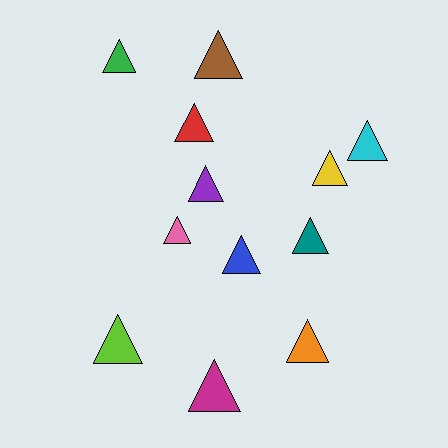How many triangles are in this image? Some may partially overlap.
There are 12 triangles.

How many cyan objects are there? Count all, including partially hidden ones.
There is 1 cyan object.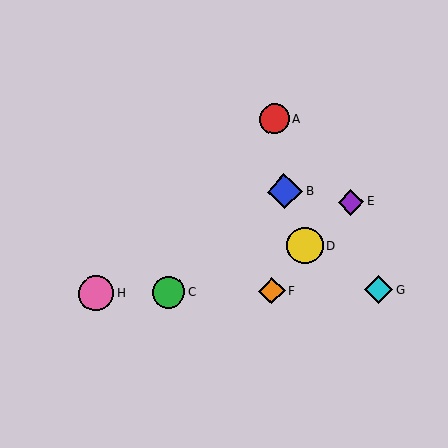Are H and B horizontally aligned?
No, H is at y≈293 and B is at y≈192.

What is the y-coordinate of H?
Object H is at y≈293.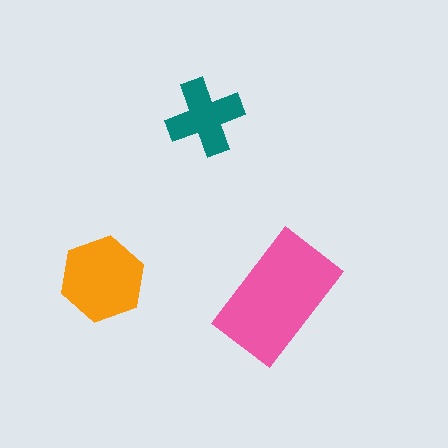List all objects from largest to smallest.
The pink rectangle, the orange hexagon, the teal cross.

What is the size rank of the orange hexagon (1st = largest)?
2nd.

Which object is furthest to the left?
The orange hexagon is leftmost.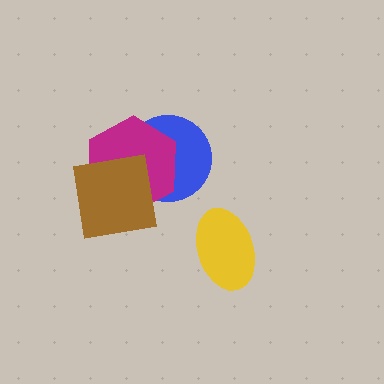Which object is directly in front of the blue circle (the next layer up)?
The magenta hexagon is directly in front of the blue circle.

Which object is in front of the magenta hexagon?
The brown square is in front of the magenta hexagon.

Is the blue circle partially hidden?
Yes, it is partially covered by another shape.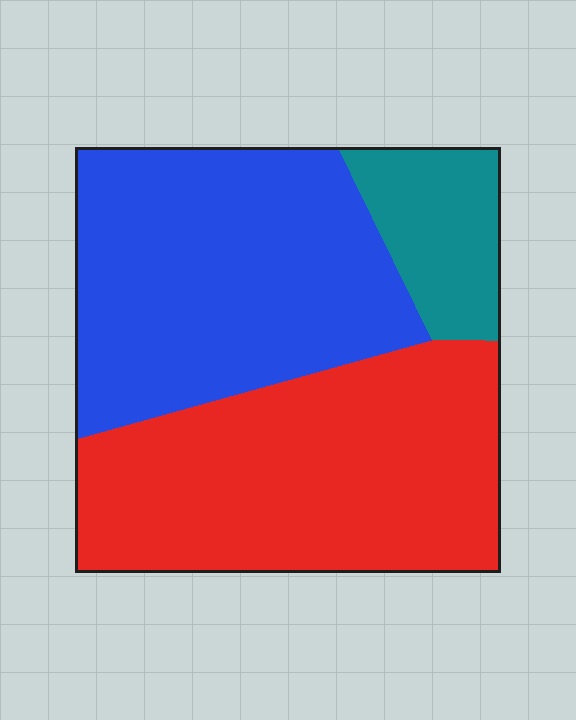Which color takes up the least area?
Teal, at roughly 10%.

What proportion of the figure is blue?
Blue takes up about two fifths (2/5) of the figure.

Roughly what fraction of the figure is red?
Red covers around 45% of the figure.